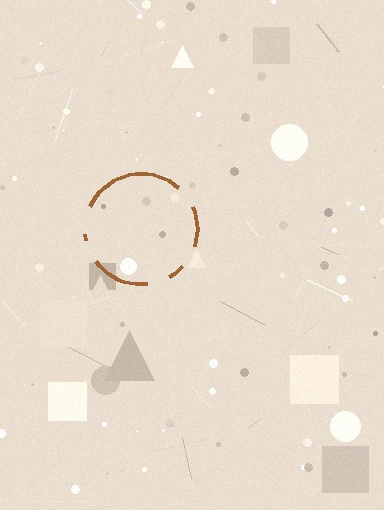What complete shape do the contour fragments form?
The contour fragments form a circle.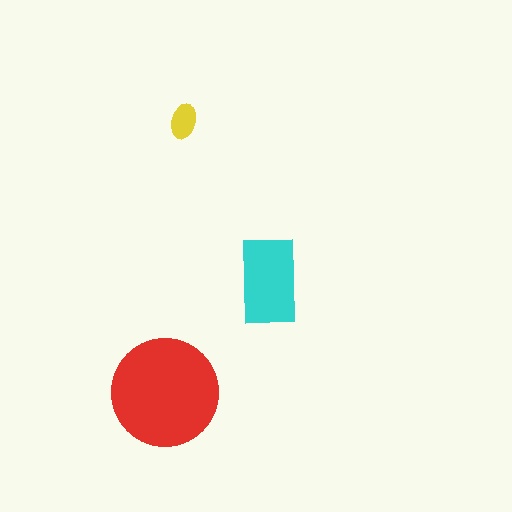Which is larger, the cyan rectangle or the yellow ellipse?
The cyan rectangle.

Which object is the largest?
The red circle.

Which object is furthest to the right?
The cyan rectangle is rightmost.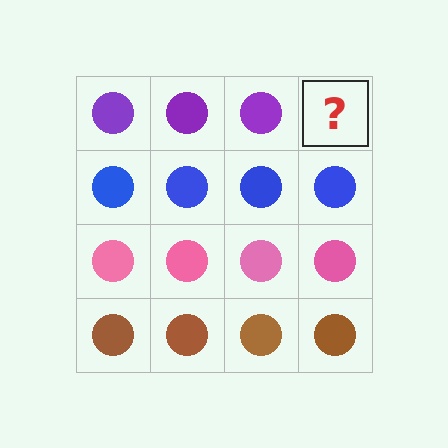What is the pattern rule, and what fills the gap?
The rule is that each row has a consistent color. The gap should be filled with a purple circle.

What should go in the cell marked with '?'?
The missing cell should contain a purple circle.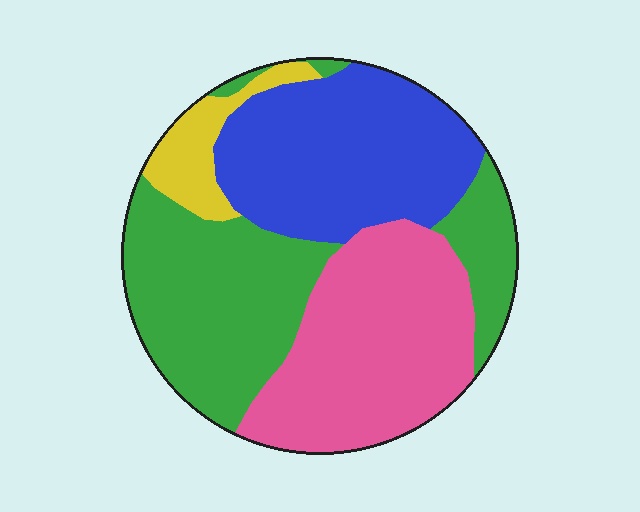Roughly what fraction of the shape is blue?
Blue takes up between a sixth and a third of the shape.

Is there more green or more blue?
Green.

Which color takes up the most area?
Green, at roughly 35%.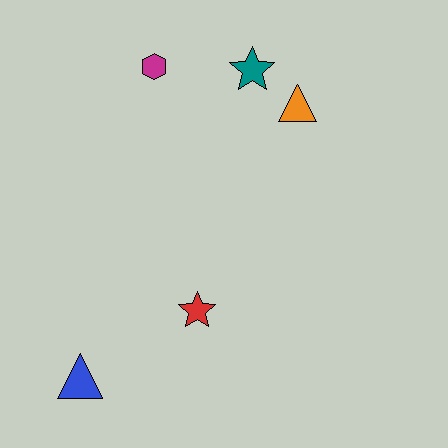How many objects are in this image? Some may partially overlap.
There are 5 objects.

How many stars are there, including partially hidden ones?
There are 2 stars.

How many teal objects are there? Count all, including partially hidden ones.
There is 1 teal object.